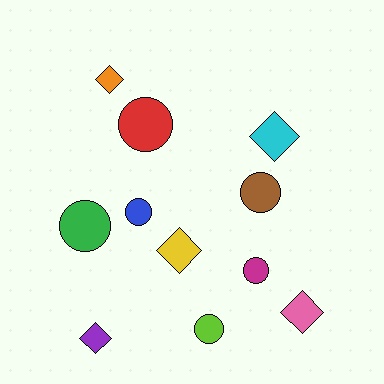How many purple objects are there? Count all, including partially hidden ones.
There is 1 purple object.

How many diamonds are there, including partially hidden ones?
There are 5 diamonds.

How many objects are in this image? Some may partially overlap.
There are 11 objects.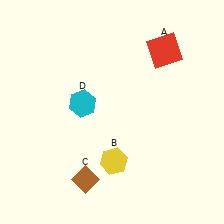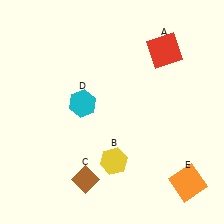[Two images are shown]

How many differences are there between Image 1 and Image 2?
There is 1 difference between the two images.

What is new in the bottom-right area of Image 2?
An orange square (E) was added in the bottom-right area of Image 2.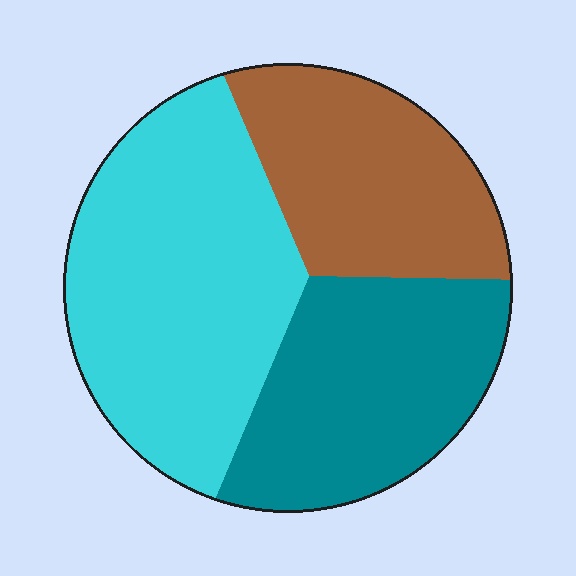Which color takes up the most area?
Cyan, at roughly 45%.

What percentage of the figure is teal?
Teal covers 31% of the figure.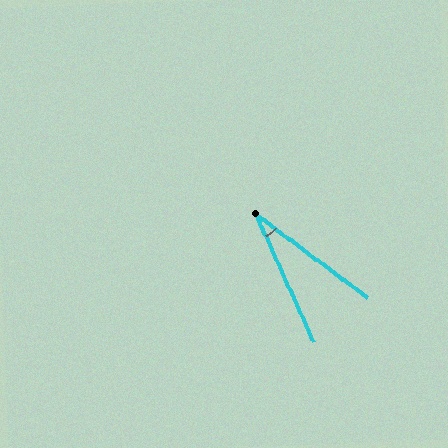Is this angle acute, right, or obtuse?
It is acute.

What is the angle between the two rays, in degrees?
Approximately 29 degrees.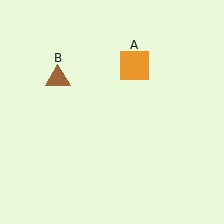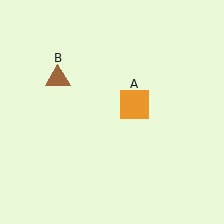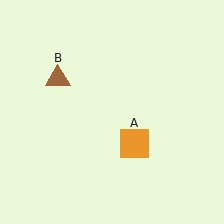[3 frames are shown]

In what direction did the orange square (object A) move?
The orange square (object A) moved down.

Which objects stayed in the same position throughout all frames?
Brown triangle (object B) remained stationary.